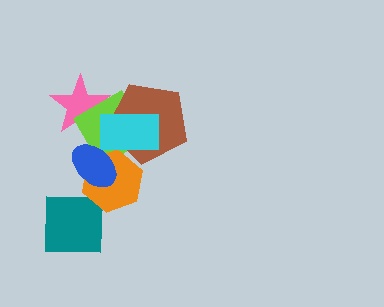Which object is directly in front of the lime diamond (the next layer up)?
The orange hexagon is directly in front of the lime diamond.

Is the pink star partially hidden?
Yes, it is partially covered by another shape.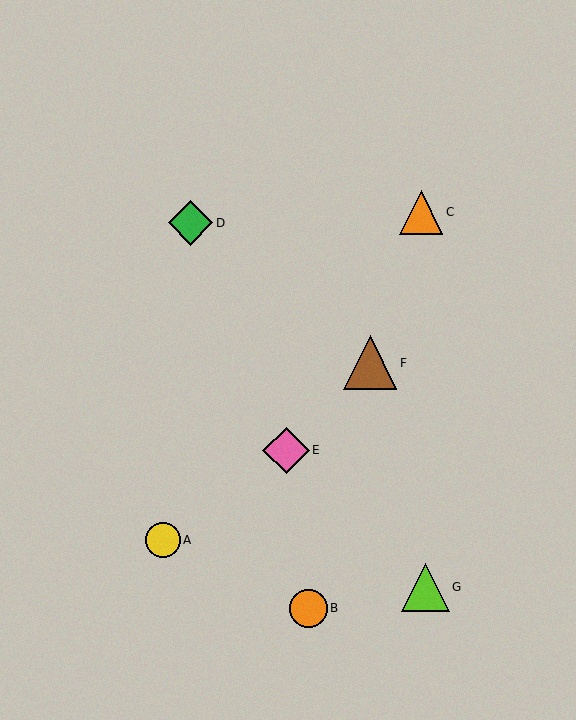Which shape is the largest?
The brown triangle (labeled F) is the largest.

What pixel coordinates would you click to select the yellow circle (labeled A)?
Click at (163, 540) to select the yellow circle A.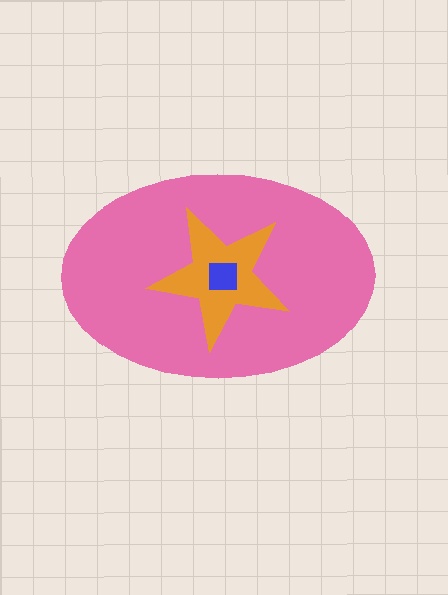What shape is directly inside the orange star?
The blue square.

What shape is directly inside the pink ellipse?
The orange star.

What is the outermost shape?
The pink ellipse.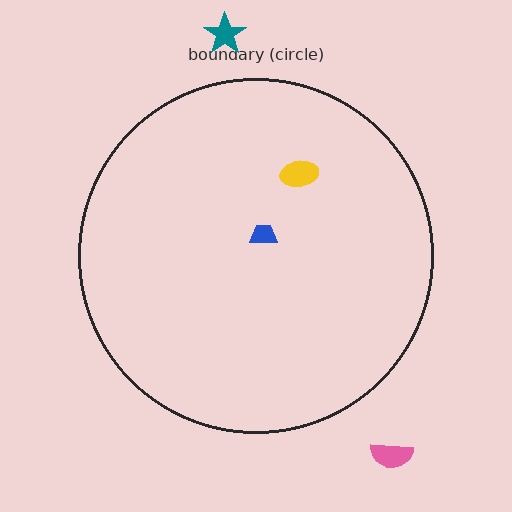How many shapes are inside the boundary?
2 inside, 2 outside.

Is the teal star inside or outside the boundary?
Outside.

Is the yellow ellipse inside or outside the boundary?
Inside.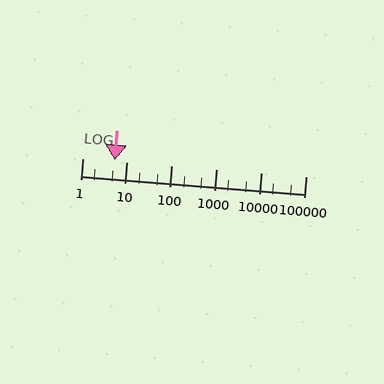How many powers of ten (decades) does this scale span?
The scale spans 5 decades, from 1 to 100000.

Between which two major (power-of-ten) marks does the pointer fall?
The pointer is between 1 and 10.